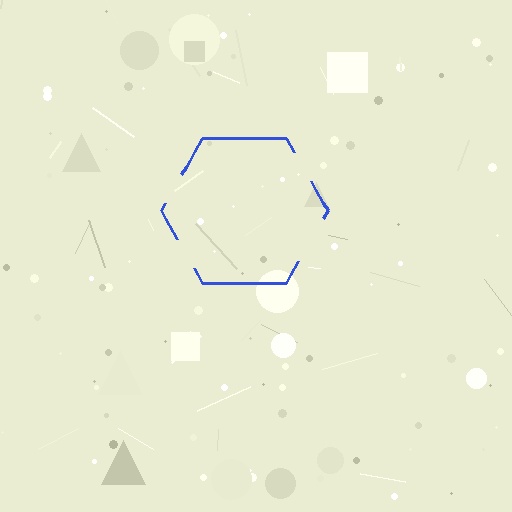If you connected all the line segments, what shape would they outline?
They would outline a hexagon.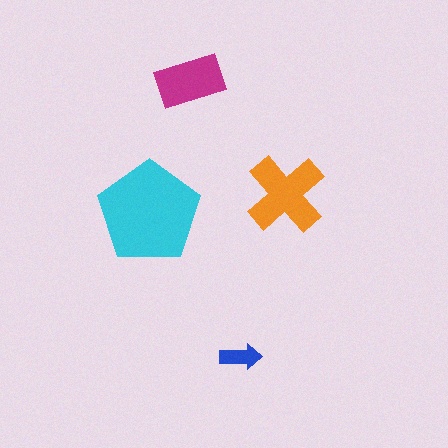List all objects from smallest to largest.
The blue arrow, the magenta rectangle, the orange cross, the cyan pentagon.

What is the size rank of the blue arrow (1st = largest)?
4th.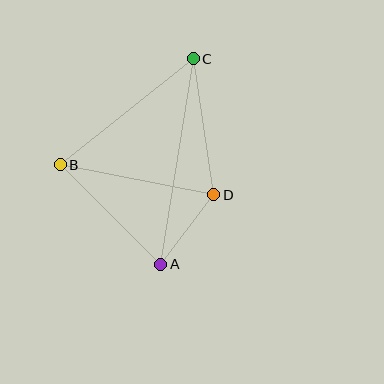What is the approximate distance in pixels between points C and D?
The distance between C and D is approximately 137 pixels.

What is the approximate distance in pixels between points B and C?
The distance between B and C is approximately 170 pixels.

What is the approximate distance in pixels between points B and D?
The distance between B and D is approximately 156 pixels.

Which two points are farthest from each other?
Points A and C are farthest from each other.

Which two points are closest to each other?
Points A and D are closest to each other.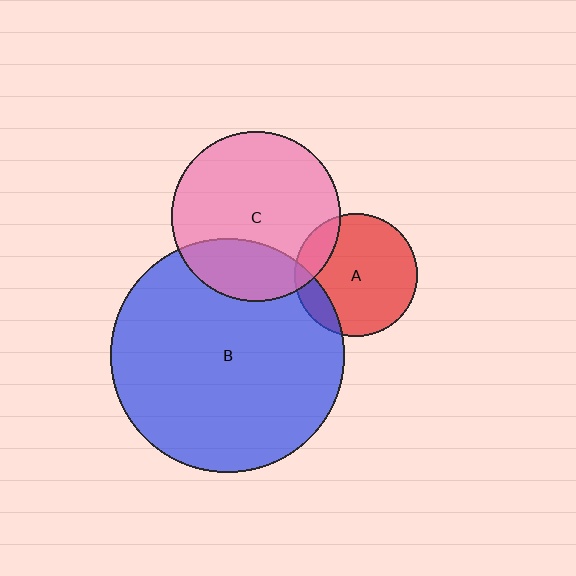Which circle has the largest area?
Circle B (blue).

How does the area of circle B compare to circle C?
Approximately 1.9 times.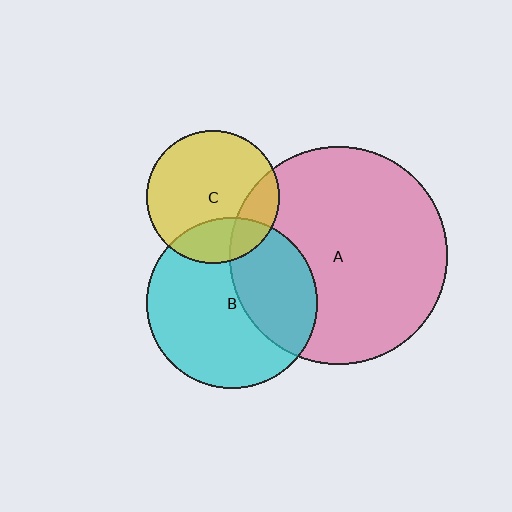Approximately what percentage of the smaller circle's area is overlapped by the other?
Approximately 35%.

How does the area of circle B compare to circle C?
Approximately 1.7 times.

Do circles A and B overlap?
Yes.